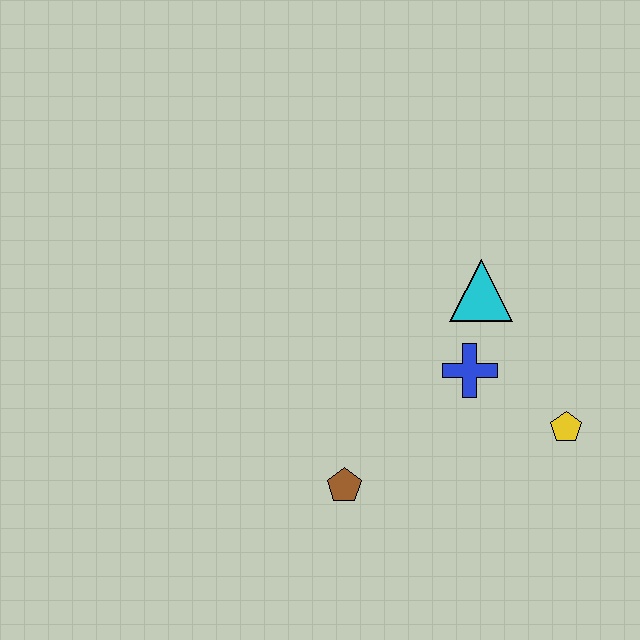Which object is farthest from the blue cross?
The brown pentagon is farthest from the blue cross.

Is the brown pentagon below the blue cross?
Yes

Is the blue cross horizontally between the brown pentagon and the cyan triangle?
Yes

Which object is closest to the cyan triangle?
The blue cross is closest to the cyan triangle.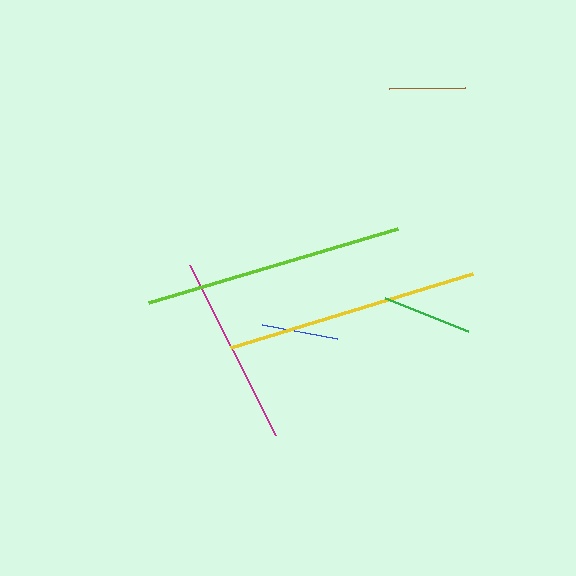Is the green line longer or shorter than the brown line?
The green line is longer than the brown line.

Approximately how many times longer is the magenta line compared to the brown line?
The magenta line is approximately 2.5 times the length of the brown line.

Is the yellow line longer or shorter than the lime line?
The lime line is longer than the yellow line.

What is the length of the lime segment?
The lime segment is approximately 260 pixels long.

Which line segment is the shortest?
The brown line is the shortest at approximately 76 pixels.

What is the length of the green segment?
The green segment is approximately 90 pixels long.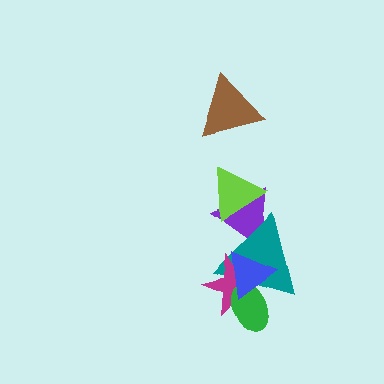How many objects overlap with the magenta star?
3 objects overlap with the magenta star.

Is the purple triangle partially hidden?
Yes, it is partially covered by another shape.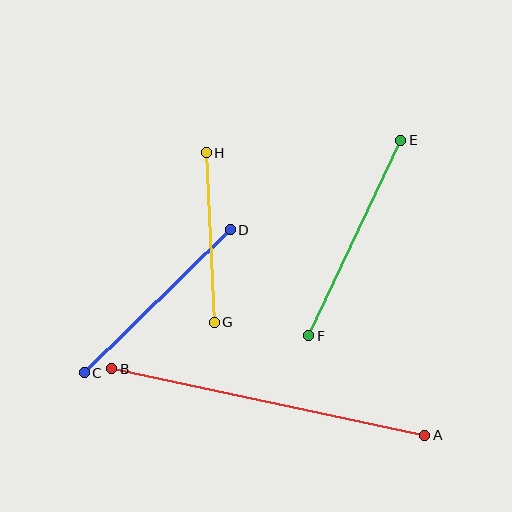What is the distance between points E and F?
The distance is approximately 216 pixels.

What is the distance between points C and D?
The distance is approximately 204 pixels.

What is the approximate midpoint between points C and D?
The midpoint is at approximately (157, 301) pixels.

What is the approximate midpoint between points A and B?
The midpoint is at approximately (268, 402) pixels.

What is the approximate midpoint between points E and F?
The midpoint is at approximately (355, 238) pixels.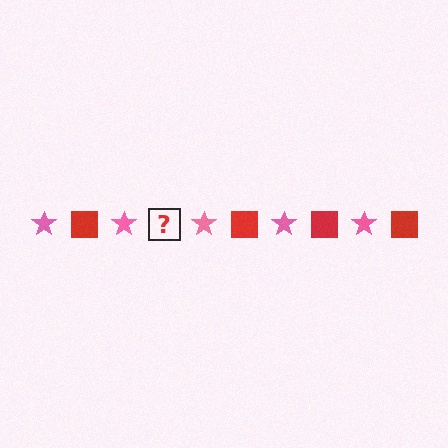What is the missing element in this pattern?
The missing element is a red square.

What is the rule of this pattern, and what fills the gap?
The rule is that the pattern alternates between pink star and red square. The gap should be filled with a red square.